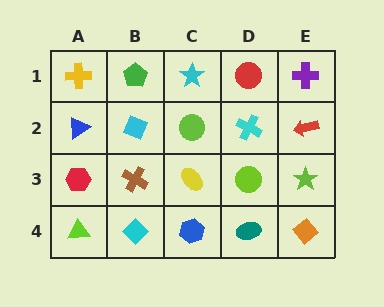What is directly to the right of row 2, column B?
A lime circle.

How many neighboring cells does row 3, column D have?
4.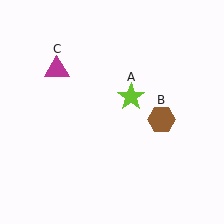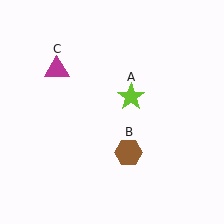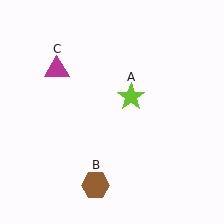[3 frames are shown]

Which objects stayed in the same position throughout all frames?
Lime star (object A) and magenta triangle (object C) remained stationary.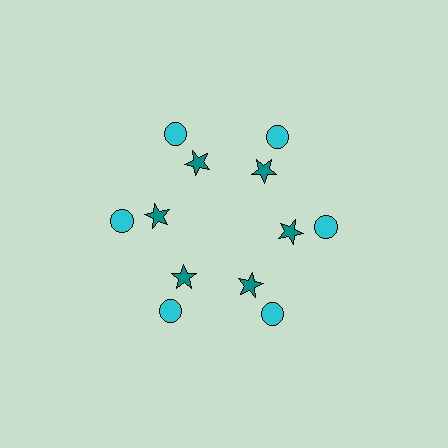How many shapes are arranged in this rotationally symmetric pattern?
There are 12 shapes, arranged in 6 groups of 2.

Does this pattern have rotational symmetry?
Yes, this pattern has 6-fold rotational symmetry. It looks the same after rotating 60 degrees around the center.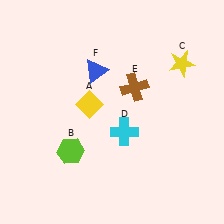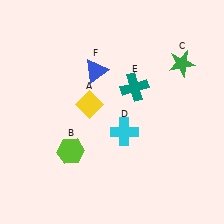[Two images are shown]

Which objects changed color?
C changed from yellow to green. E changed from brown to teal.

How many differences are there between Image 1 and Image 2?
There are 2 differences between the two images.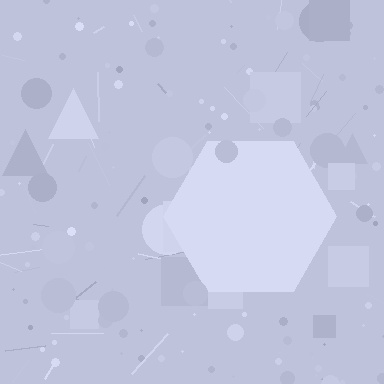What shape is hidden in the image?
A hexagon is hidden in the image.